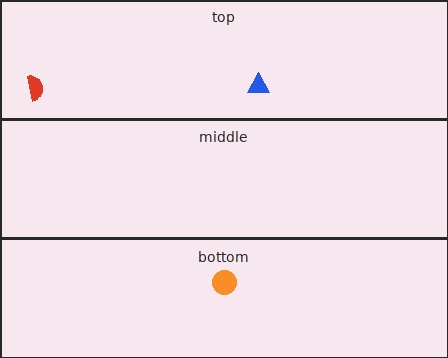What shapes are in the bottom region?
The orange circle.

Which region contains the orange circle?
The bottom region.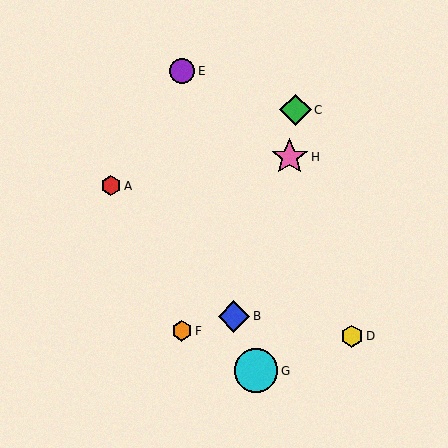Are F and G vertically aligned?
No, F is at x≈182 and G is at x≈256.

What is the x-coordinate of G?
Object G is at x≈256.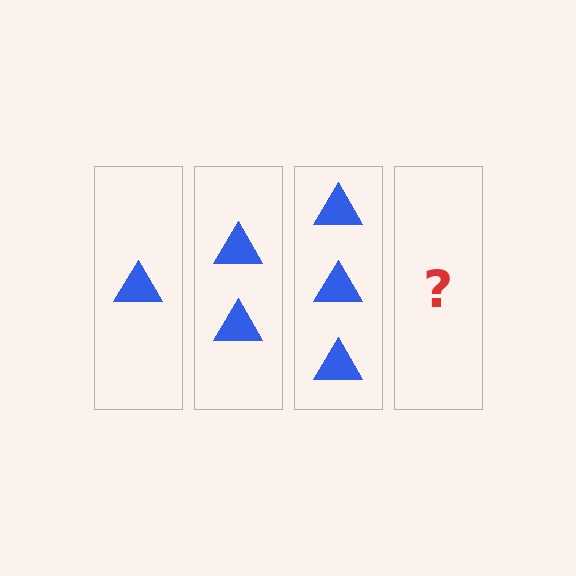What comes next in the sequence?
The next element should be 4 triangles.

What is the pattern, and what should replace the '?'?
The pattern is that each step adds one more triangle. The '?' should be 4 triangles.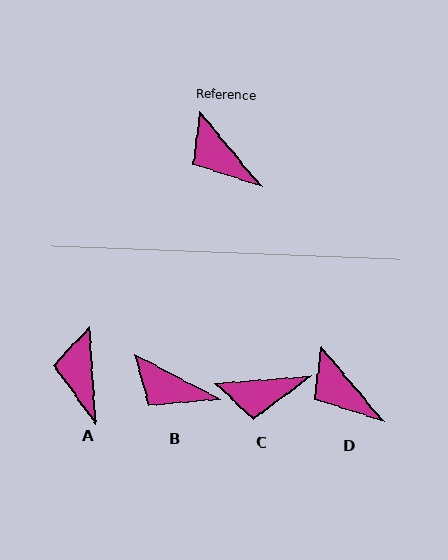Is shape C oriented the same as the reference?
No, it is off by about 55 degrees.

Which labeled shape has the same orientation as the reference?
D.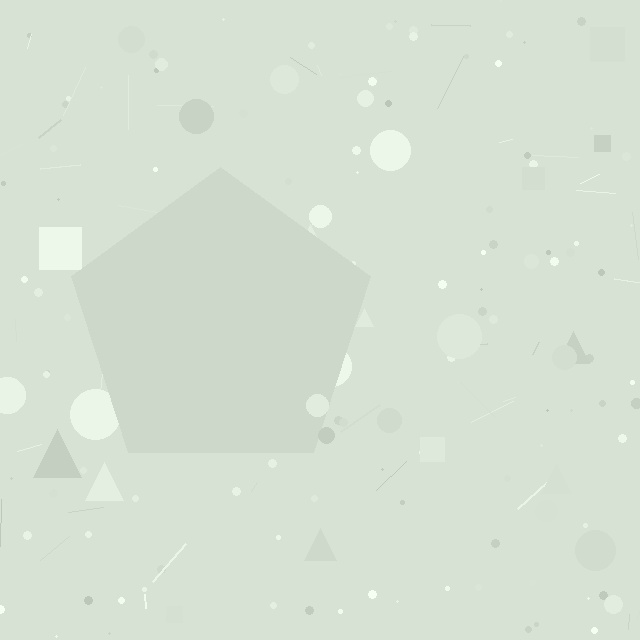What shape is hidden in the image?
A pentagon is hidden in the image.